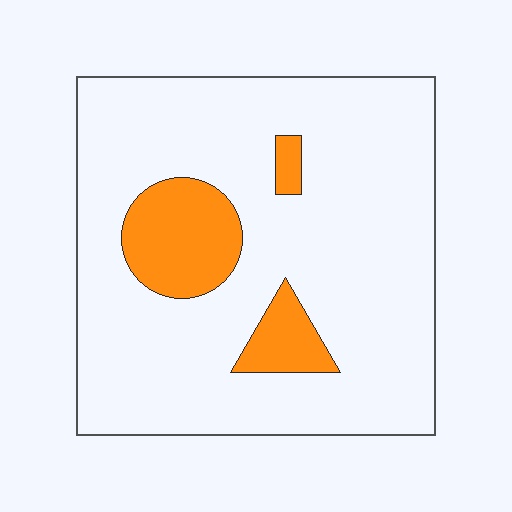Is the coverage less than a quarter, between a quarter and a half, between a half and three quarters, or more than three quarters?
Less than a quarter.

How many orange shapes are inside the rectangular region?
3.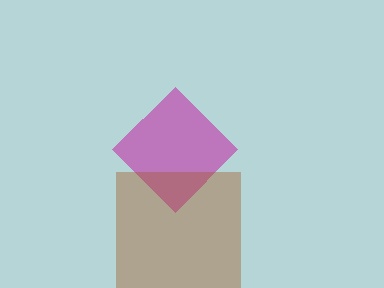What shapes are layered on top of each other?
The layered shapes are: a magenta diamond, a brown square.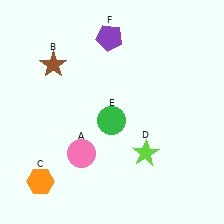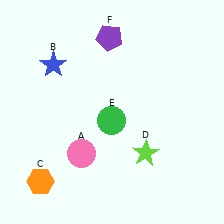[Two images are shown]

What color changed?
The star (B) changed from brown in Image 1 to blue in Image 2.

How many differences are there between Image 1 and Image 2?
There is 1 difference between the two images.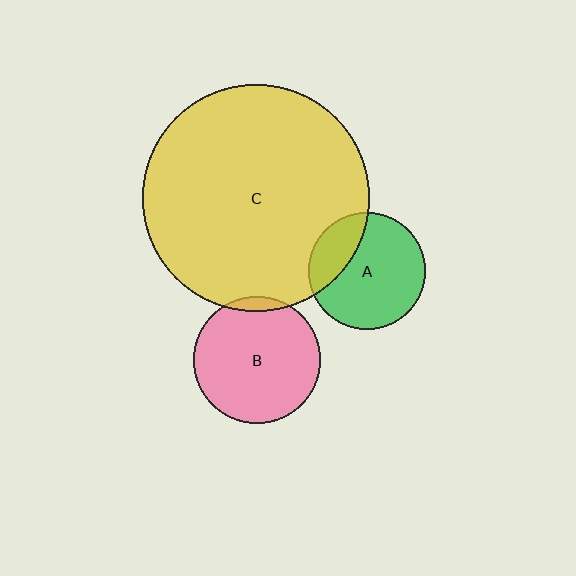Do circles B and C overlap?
Yes.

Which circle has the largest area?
Circle C (yellow).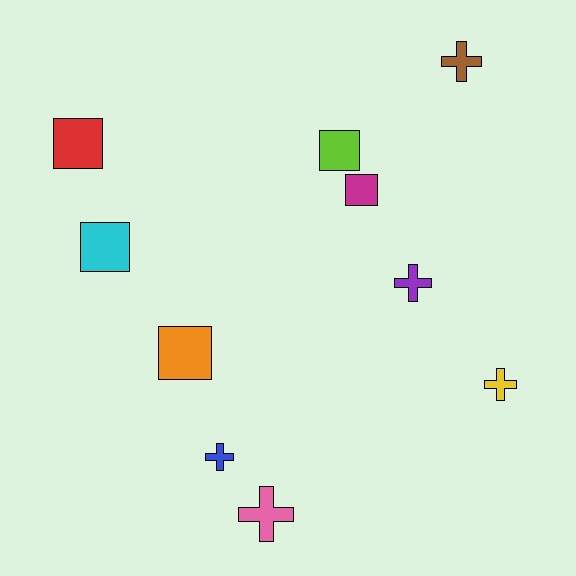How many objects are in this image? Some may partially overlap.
There are 10 objects.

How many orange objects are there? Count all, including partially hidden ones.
There is 1 orange object.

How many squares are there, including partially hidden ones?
There are 5 squares.